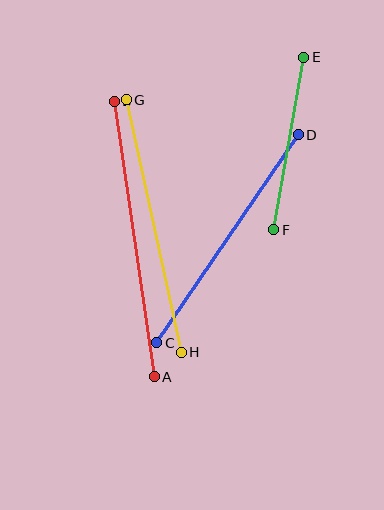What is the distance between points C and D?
The distance is approximately 251 pixels.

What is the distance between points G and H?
The distance is approximately 259 pixels.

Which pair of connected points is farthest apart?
Points A and B are farthest apart.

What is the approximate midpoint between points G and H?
The midpoint is at approximately (154, 226) pixels.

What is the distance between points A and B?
The distance is approximately 278 pixels.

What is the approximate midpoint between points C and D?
The midpoint is at approximately (227, 239) pixels.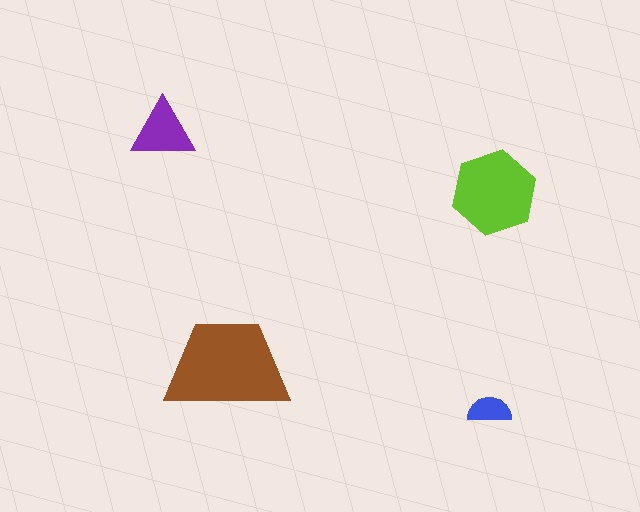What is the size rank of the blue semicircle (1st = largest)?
4th.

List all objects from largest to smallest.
The brown trapezoid, the lime hexagon, the purple triangle, the blue semicircle.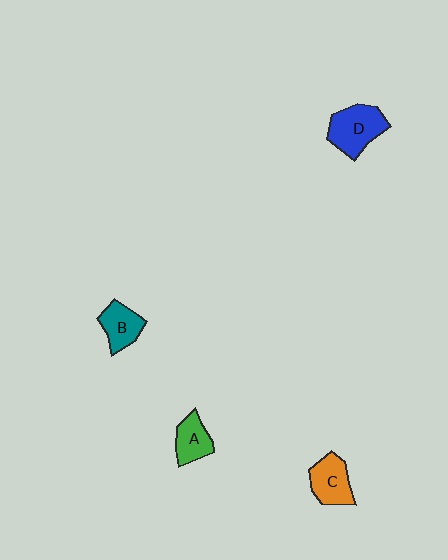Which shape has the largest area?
Shape D (blue).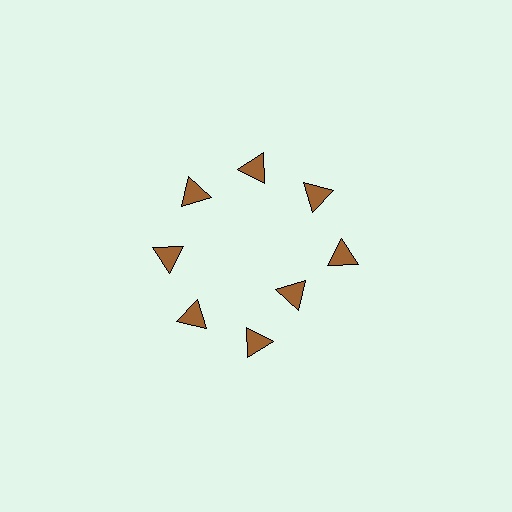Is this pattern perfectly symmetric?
No. The 8 brown triangles are arranged in a ring, but one element near the 4 o'clock position is pulled inward toward the center, breaking the 8-fold rotational symmetry.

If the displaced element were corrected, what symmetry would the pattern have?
It would have 8-fold rotational symmetry — the pattern would map onto itself every 45 degrees.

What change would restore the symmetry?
The symmetry would be restored by moving it outward, back onto the ring so that all 8 triangles sit at equal angles and equal distance from the center.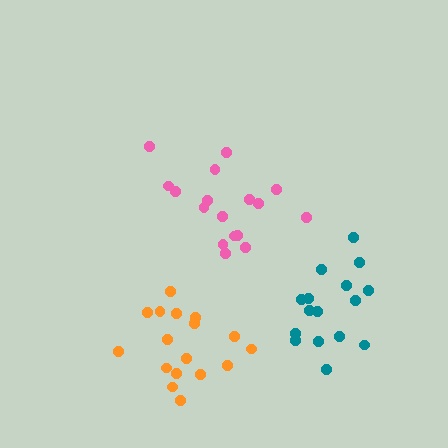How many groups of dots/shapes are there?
There are 3 groups.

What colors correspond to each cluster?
The clusters are colored: pink, orange, teal.